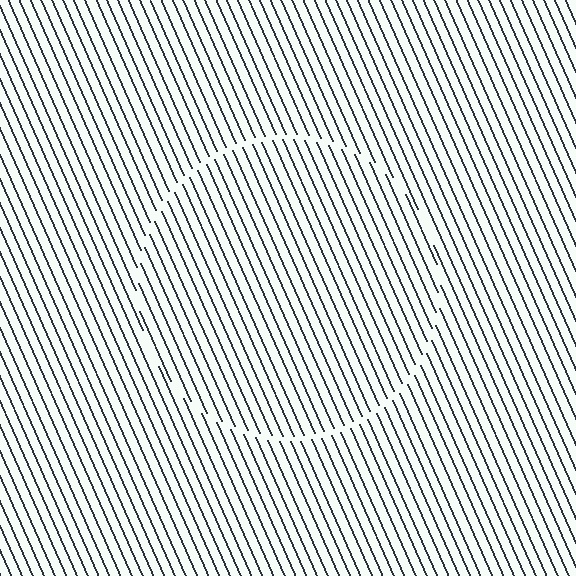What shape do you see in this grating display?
An illusory circle. The interior of the shape contains the same grating, shifted by half a period — the contour is defined by the phase discontinuity where line-ends from the inner and outer gratings abut.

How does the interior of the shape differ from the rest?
The interior of the shape contains the same grating, shifted by half a period — the contour is defined by the phase discontinuity where line-ends from the inner and outer gratings abut.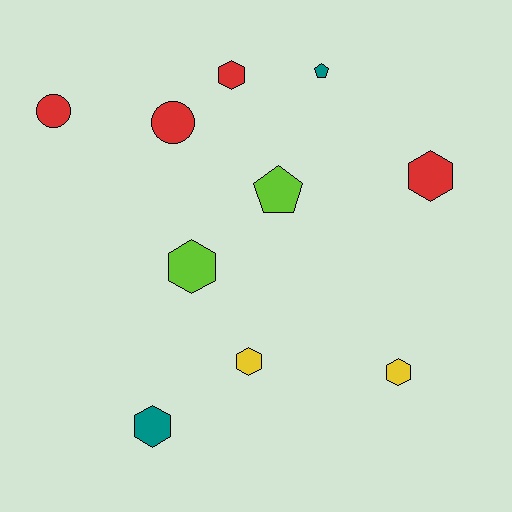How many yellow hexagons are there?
There are 2 yellow hexagons.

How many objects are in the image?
There are 10 objects.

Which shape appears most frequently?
Hexagon, with 6 objects.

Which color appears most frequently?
Red, with 4 objects.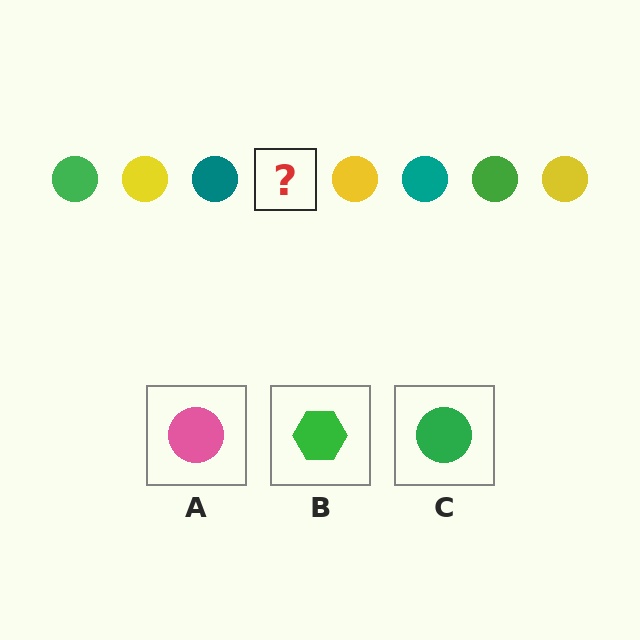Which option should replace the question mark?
Option C.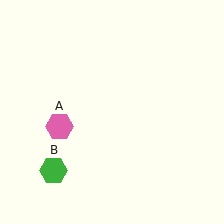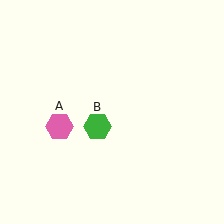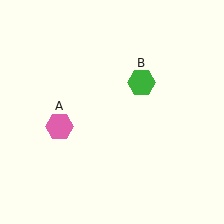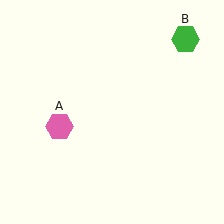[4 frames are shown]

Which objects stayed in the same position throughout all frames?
Pink hexagon (object A) remained stationary.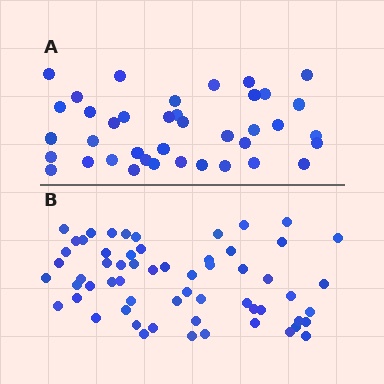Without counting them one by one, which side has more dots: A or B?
Region B (the bottom region) has more dots.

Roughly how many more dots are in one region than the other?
Region B has approximately 20 more dots than region A.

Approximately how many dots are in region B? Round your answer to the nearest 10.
About 60 dots.